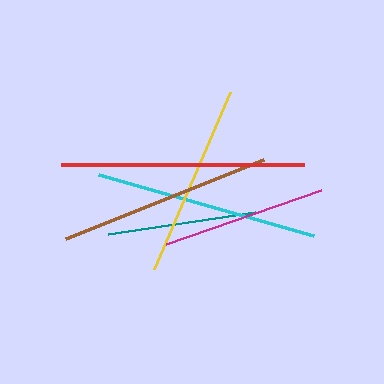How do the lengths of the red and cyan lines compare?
The red and cyan lines are approximately the same length.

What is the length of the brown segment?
The brown segment is approximately 213 pixels long.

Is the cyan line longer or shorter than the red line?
The red line is longer than the cyan line.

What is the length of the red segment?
The red segment is approximately 244 pixels long.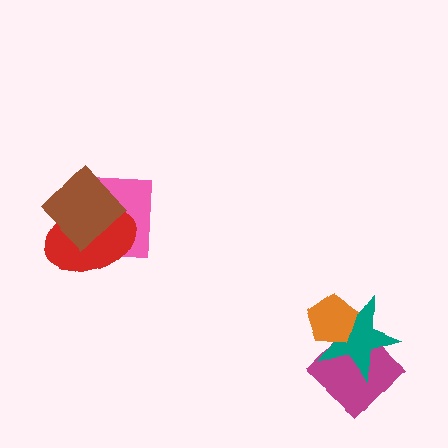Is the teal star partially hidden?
Yes, it is partially covered by another shape.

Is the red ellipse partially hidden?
Yes, it is partially covered by another shape.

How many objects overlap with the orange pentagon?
1 object overlaps with the orange pentagon.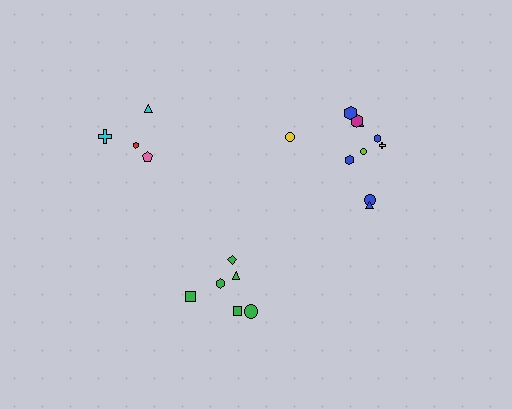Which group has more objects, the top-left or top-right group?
The top-right group.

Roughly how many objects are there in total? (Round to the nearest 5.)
Roughly 20 objects in total.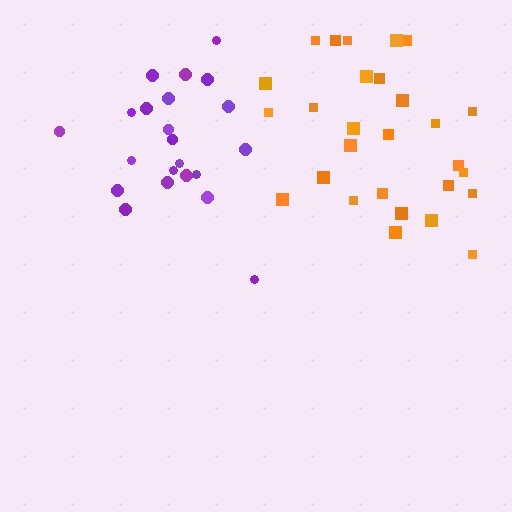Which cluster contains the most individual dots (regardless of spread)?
Orange (29).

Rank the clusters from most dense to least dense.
purple, orange.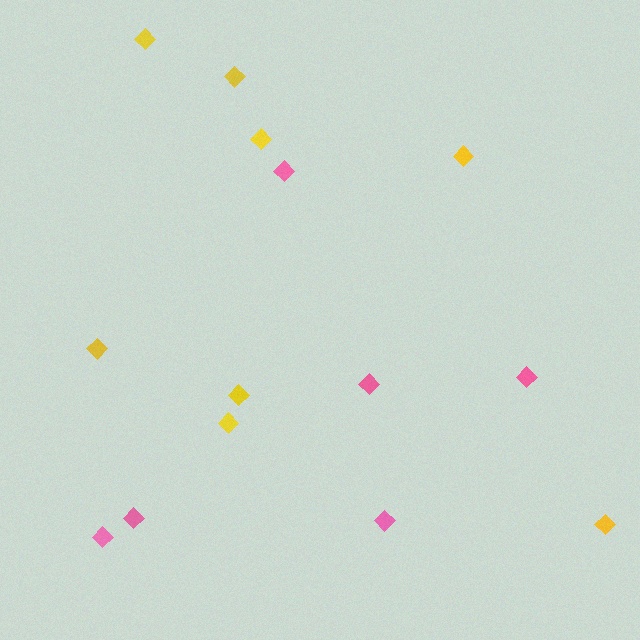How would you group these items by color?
There are 2 groups: one group of yellow diamonds (8) and one group of pink diamonds (6).